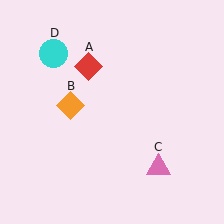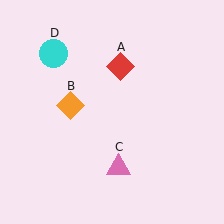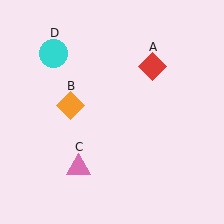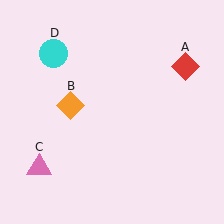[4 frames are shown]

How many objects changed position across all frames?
2 objects changed position: red diamond (object A), pink triangle (object C).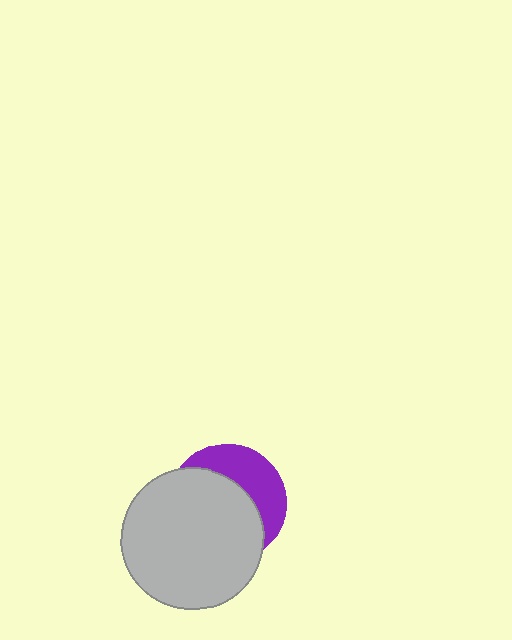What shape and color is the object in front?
The object in front is a light gray circle.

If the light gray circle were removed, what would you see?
You would see the complete purple circle.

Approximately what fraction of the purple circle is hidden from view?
Roughly 64% of the purple circle is hidden behind the light gray circle.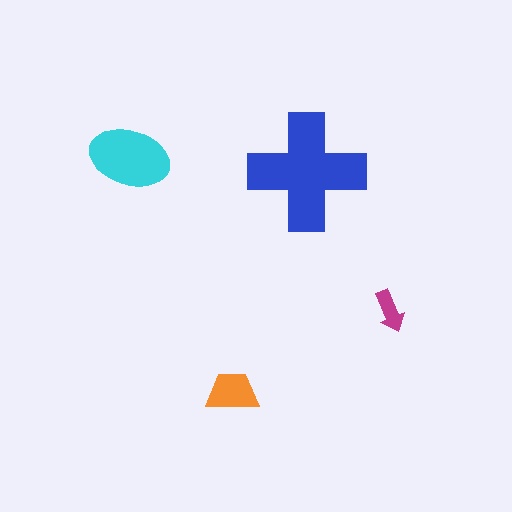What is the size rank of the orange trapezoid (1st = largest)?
3rd.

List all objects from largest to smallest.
The blue cross, the cyan ellipse, the orange trapezoid, the magenta arrow.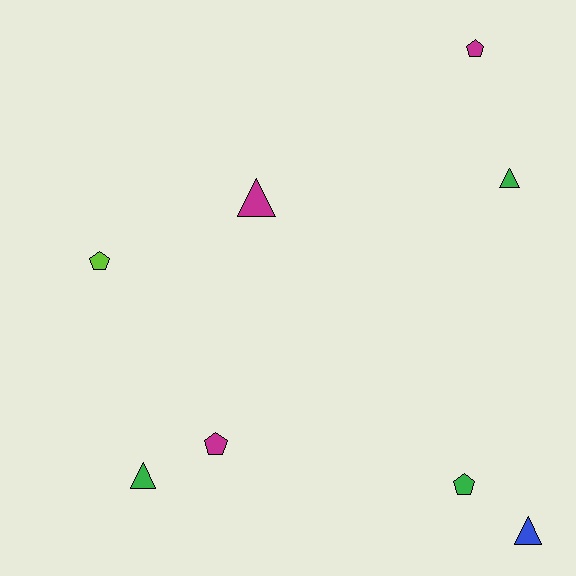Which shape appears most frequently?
Triangle, with 4 objects.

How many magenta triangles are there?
There is 1 magenta triangle.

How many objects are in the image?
There are 8 objects.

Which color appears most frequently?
Green, with 3 objects.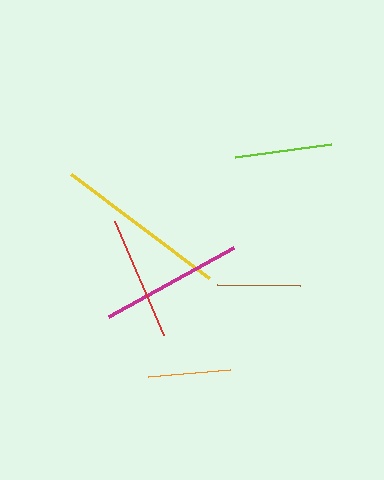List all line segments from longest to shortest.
From longest to shortest: yellow, magenta, red, lime, brown, orange.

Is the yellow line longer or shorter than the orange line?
The yellow line is longer than the orange line.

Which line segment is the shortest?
The orange line is the shortest at approximately 82 pixels.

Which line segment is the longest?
The yellow line is the longest at approximately 173 pixels.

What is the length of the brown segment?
The brown segment is approximately 83 pixels long.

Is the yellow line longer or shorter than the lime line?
The yellow line is longer than the lime line.